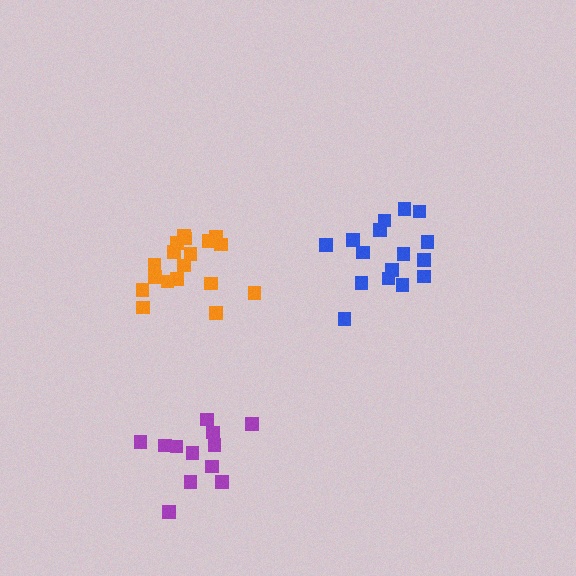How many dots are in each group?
Group 1: 16 dots, Group 2: 18 dots, Group 3: 12 dots (46 total).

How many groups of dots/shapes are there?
There are 3 groups.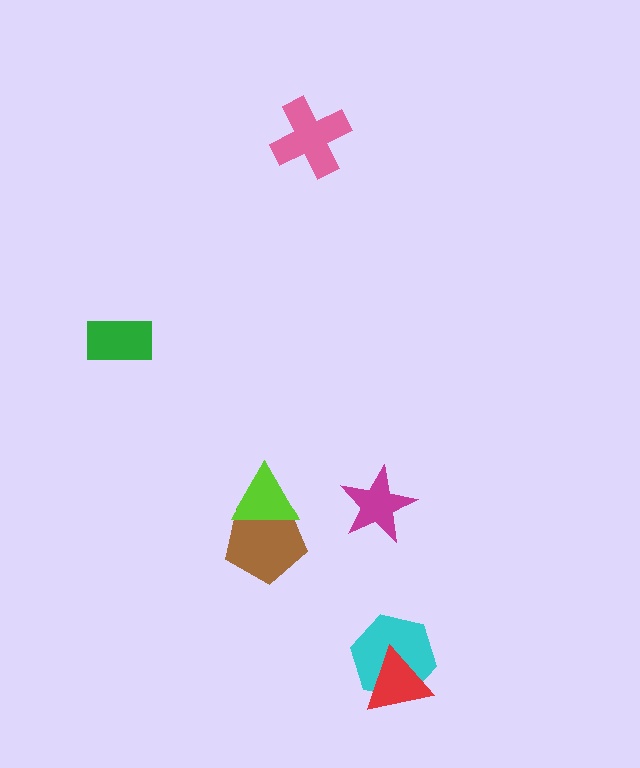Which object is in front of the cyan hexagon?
The red triangle is in front of the cyan hexagon.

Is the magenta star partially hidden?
No, no other shape covers it.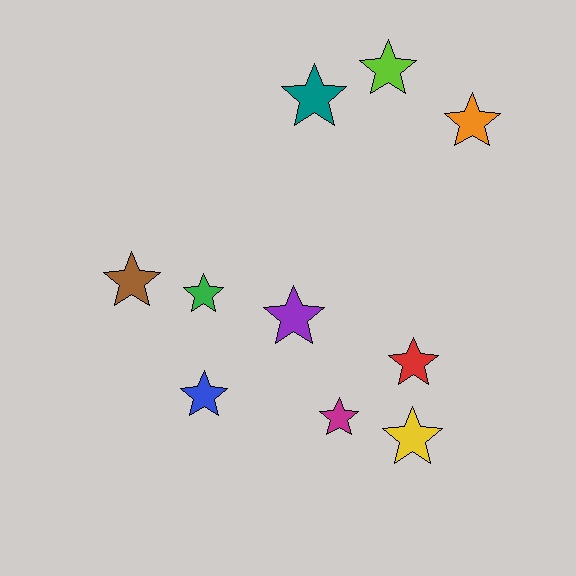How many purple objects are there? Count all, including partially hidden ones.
There is 1 purple object.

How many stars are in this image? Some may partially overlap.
There are 10 stars.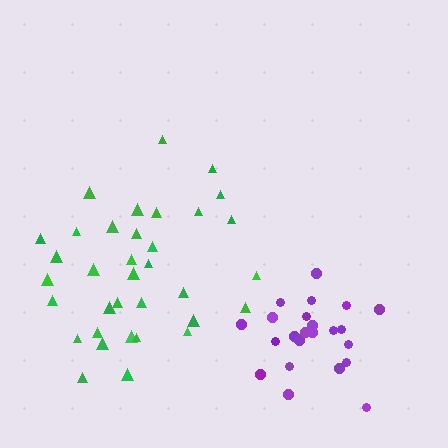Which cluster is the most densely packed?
Purple.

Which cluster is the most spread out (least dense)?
Green.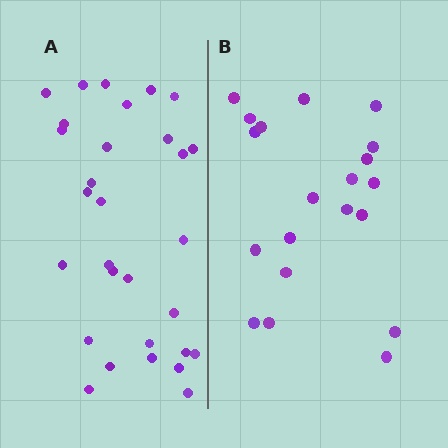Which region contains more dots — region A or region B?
Region A (the left region) has more dots.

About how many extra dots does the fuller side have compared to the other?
Region A has roughly 10 or so more dots than region B.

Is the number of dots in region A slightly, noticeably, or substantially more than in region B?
Region A has substantially more. The ratio is roughly 1.5 to 1.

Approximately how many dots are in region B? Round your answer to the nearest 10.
About 20 dots.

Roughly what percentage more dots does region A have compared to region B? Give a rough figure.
About 50% more.